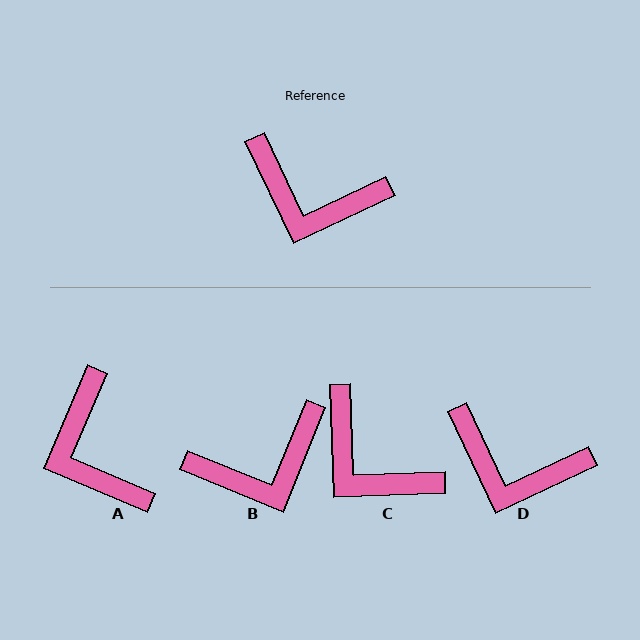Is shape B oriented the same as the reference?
No, it is off by about 43 degrees.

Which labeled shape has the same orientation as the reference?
D.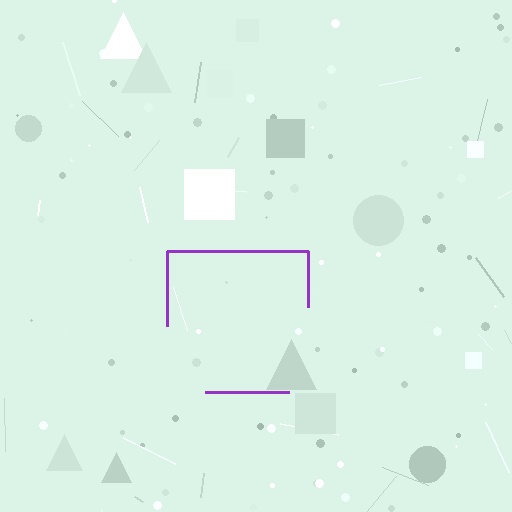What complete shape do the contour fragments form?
The contour fragments form a square.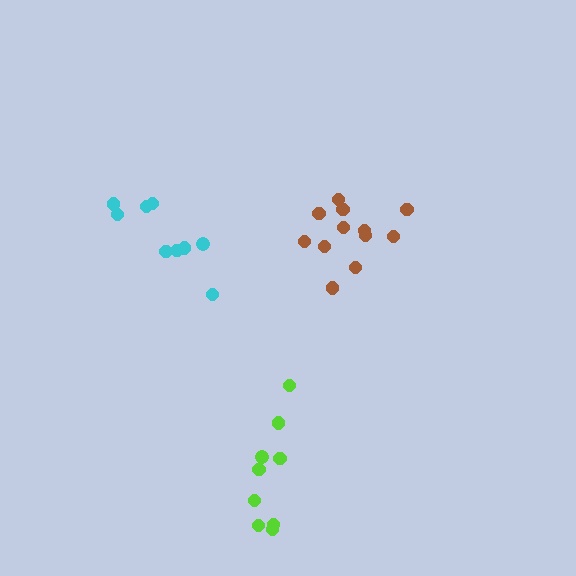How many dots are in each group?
Group 1: 12 dots, Group 2: 9 dots, Group 3: 9 dots (30 total).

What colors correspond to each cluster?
The clusters are colored: brown, lime, cyan.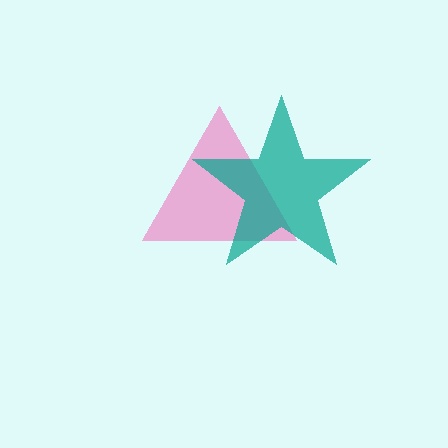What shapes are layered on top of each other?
The layered shapes are: a pink triangle, a teal star.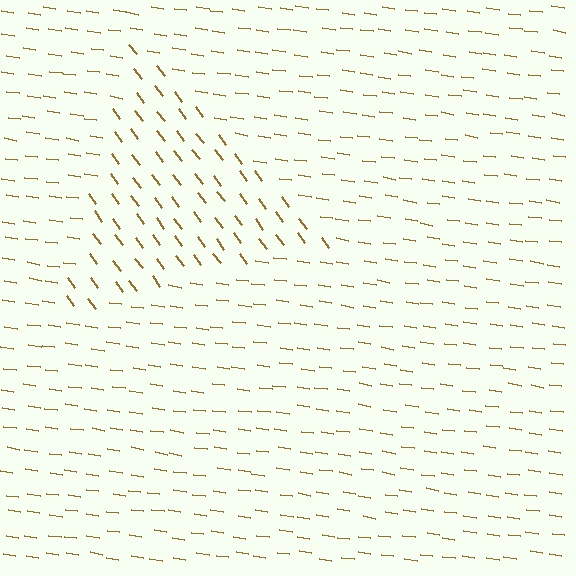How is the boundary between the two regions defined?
The boundary is defined purely by a change in line orientation (approximately 45 degrees difference). All lines are the same color and thickness.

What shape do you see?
I see a triangle.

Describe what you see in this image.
The image is filled with small brown line segments. A triangle region in the image has lines oriented differently from the surrounding lines, creating a visible texture boundary.